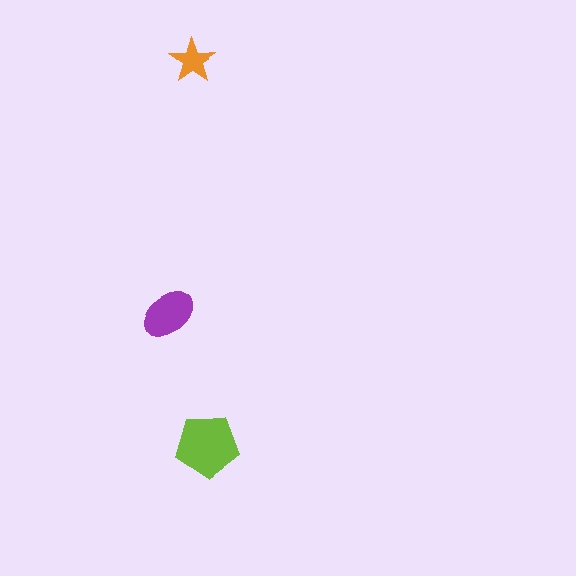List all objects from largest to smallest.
The lime pentagon, the purple ellipse, the orange star.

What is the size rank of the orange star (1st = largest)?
3rd.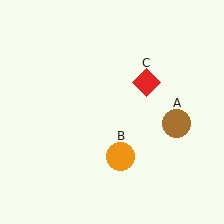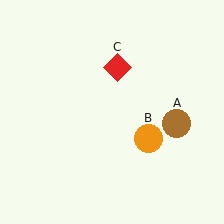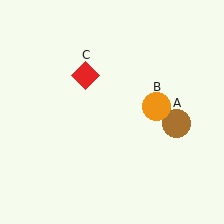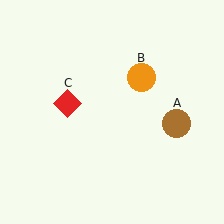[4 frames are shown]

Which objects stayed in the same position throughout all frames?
Brown circle (object A) remained stationary.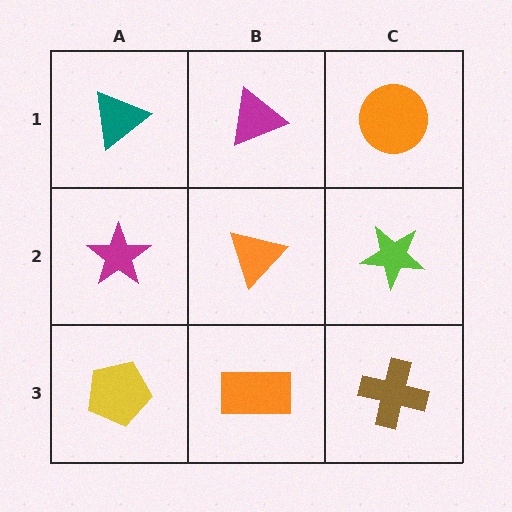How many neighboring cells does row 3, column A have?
2.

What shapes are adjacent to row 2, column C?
An orange circle (row 1, column C), a brown cross (row 3, column C), an orange triangle (row 2, column B).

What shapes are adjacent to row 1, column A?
A magenta star (row 2, column A), a magenta triangle (row 1, column B).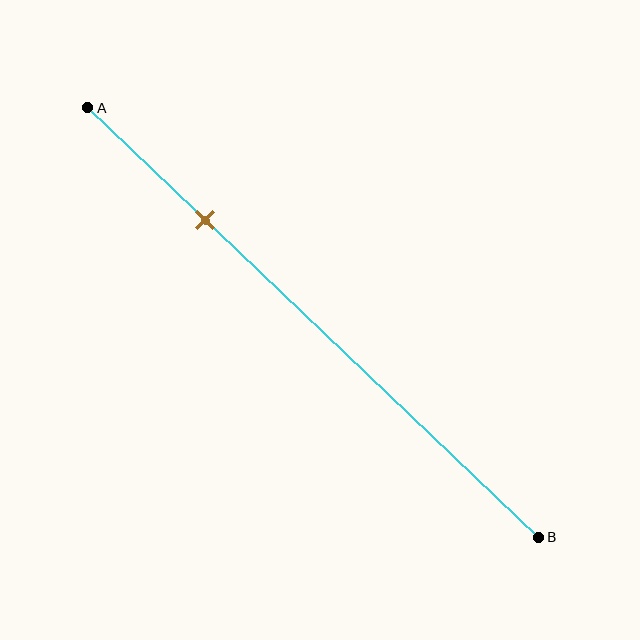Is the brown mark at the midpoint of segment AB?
No, the mark is at about 25% from A, not at the 50% midpoint.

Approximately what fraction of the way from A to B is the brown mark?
The brown mark is approximately 25% of the way from A to B.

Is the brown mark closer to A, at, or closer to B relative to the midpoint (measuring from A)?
The brown mark is closer to point A than the midpoint of segment AB.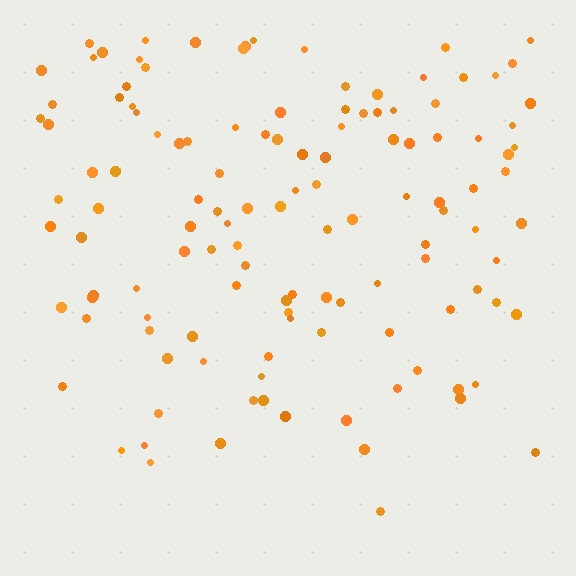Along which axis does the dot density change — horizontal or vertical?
Vertical.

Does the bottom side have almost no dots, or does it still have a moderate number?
Still a moderate number, just noticeably fewer than the top.